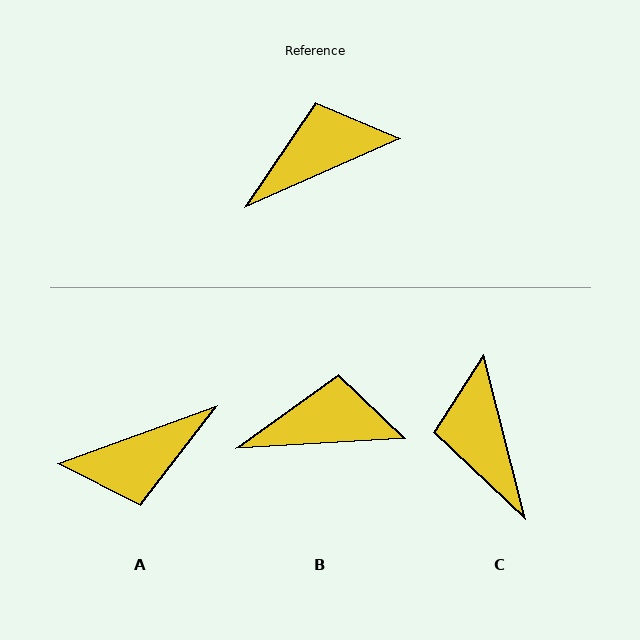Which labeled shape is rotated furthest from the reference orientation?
A, about 176 degrees away.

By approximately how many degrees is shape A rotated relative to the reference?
Approximately 176 degrees counter-clockwise.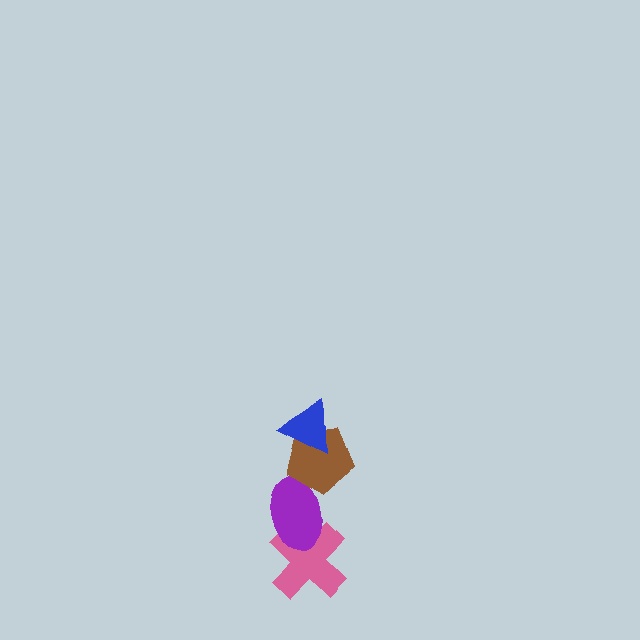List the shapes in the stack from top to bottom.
From top to bottom: the blue triangle, the brown pentagon, the purple ellipse, the pink cross.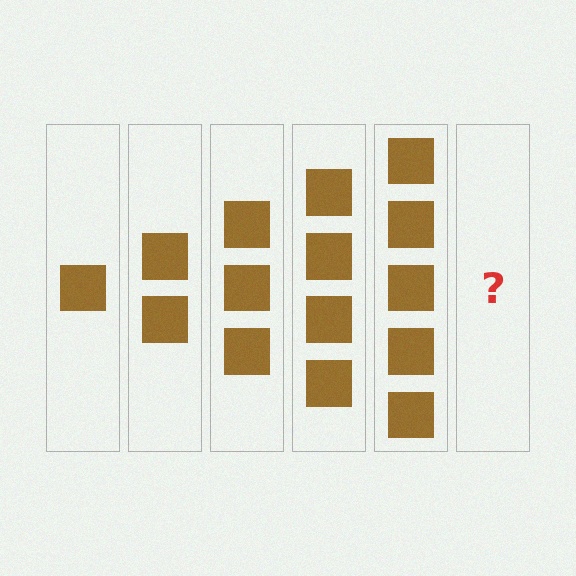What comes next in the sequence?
The next element should be 6 squares.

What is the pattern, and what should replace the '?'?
The pattern is that each step adds one more square. The '?' should be 6 squares.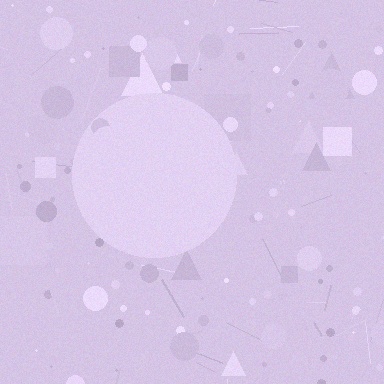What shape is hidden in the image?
A circle is hidden in the image.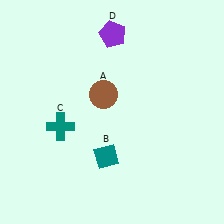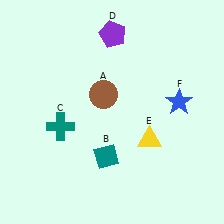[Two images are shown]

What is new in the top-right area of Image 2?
A blue star (F) was added in the top-right area of Image 2.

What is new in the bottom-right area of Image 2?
A yellow triangle (E) was added in the bottom-right area of Image 2.